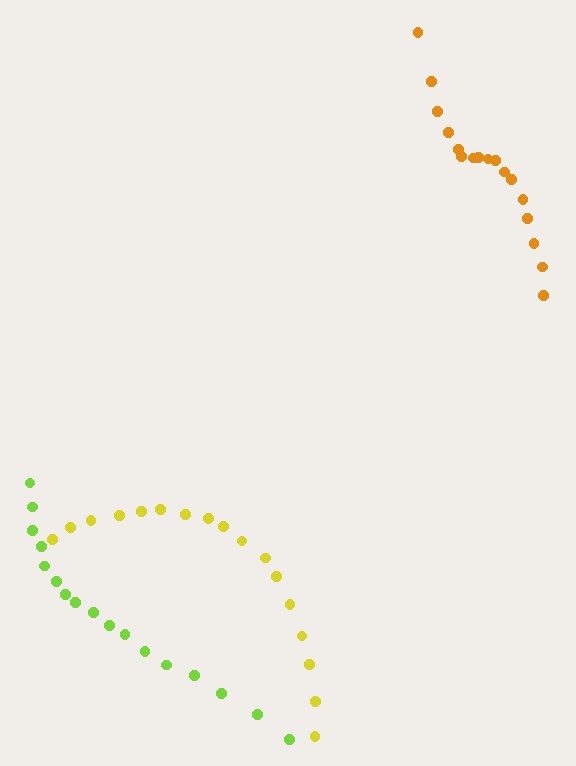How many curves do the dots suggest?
There are 3 distinct paths.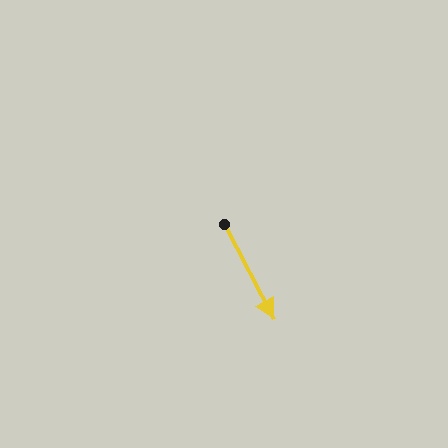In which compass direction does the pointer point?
Southeast.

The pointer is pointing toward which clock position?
Roughly 5 o'clock.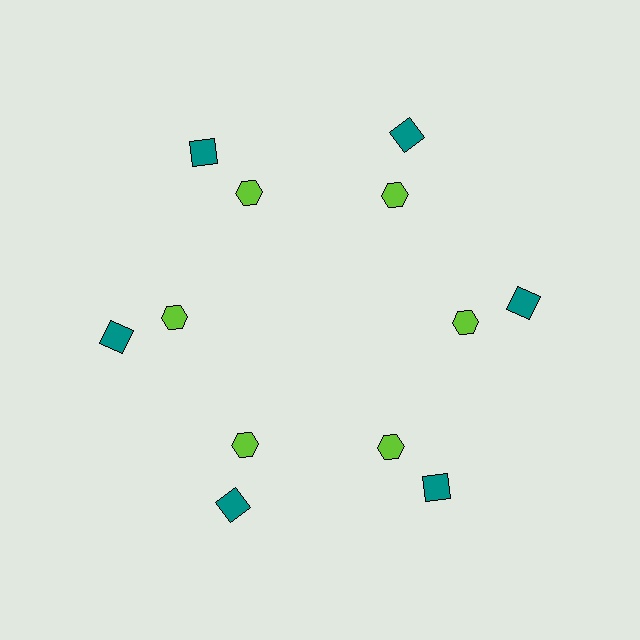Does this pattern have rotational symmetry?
Yes, this pattern has 6-fold rotational symmetry. It looks the same after rotating 60 degrees around the center.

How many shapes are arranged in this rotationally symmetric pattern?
There are 12 shapes, arranged in 6 groups of 2.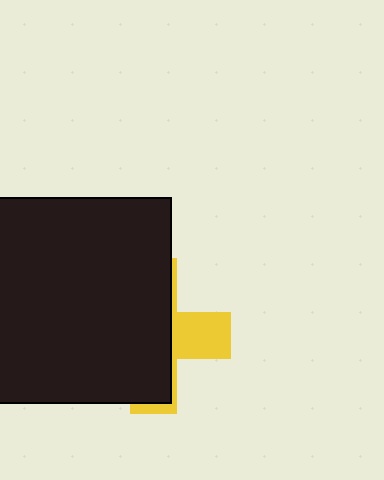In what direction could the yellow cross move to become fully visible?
The yellow cross could move right. That would shift it out from behind the black square entirely.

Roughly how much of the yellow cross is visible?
A small part of it is visible (roughly 31%).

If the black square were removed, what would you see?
You would see the complete yellow cross.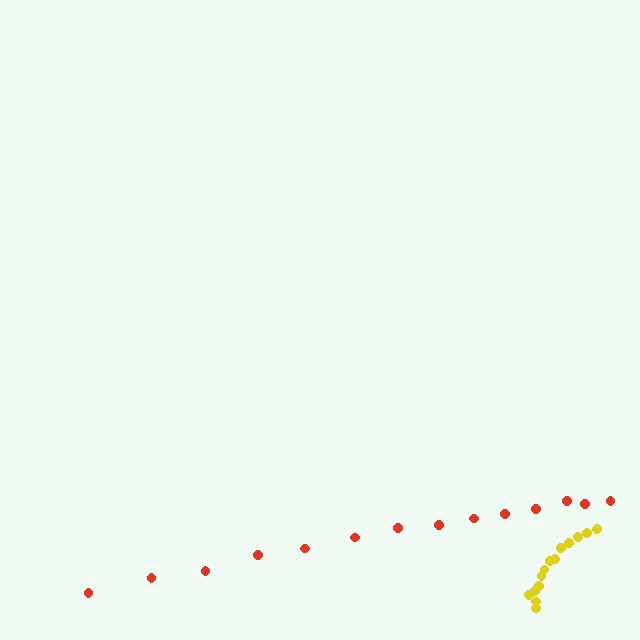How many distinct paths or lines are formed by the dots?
There are 2 distinct paths.